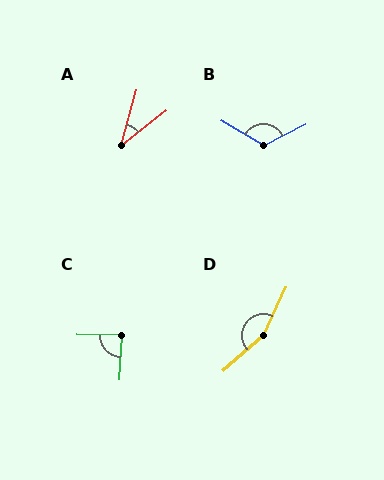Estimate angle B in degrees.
Approximately 123 degrees.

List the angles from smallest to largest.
A (37°), C (88°), B (123°), D (156°).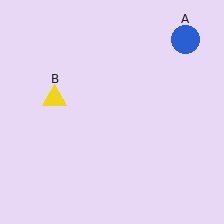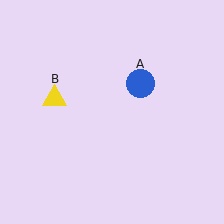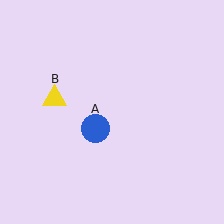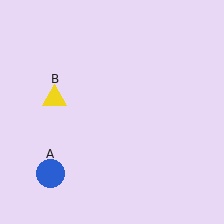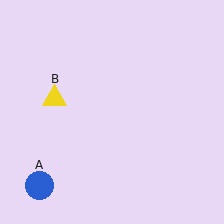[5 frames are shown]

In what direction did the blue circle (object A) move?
The blue circle (object A) moved down and to the left.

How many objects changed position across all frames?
1 object changed position: blue circle (object A).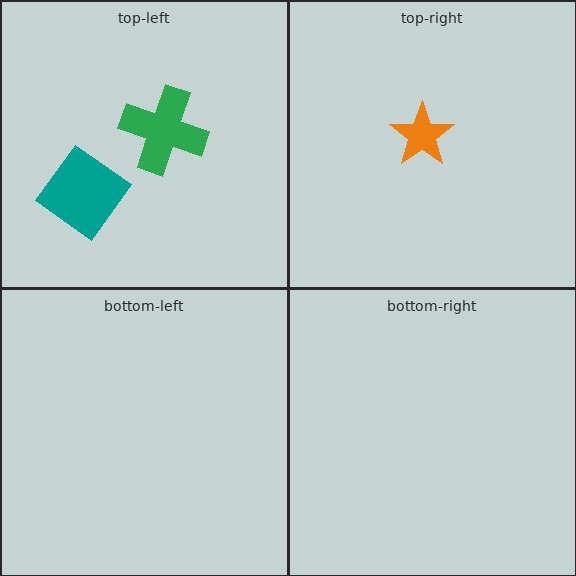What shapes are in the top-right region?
The orange star.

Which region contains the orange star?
The top-right region.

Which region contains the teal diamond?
The top-left region.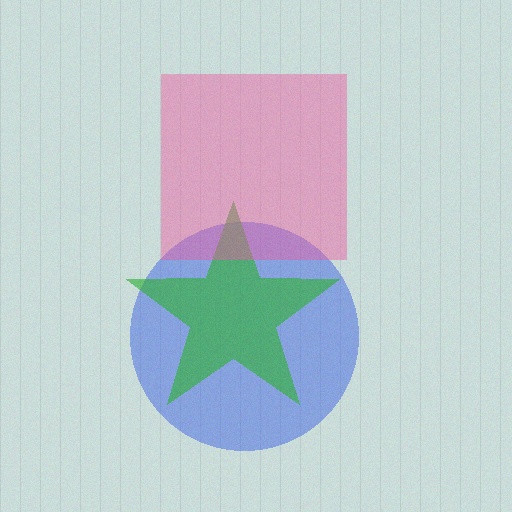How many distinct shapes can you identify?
There are 3 distinct shapes: a blue circle, a green star, a pink square.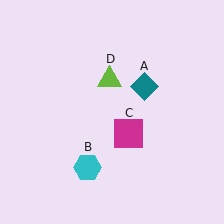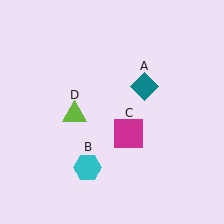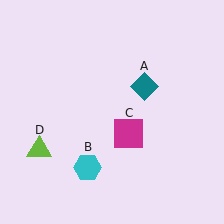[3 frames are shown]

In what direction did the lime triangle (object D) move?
The lime triangle (object D) moved down and to the left.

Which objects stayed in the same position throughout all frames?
Teal diamond (object A) and cyan hexagon (object B) and magenta square (object C) remained stationary.